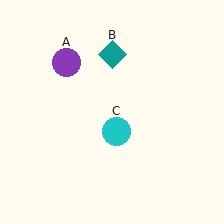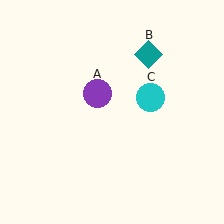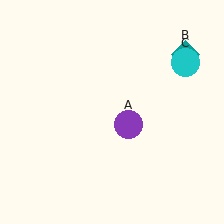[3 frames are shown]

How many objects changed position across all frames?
3 objects changed position: purple circle (object A), teal diamond (object B), cyan circle (object C).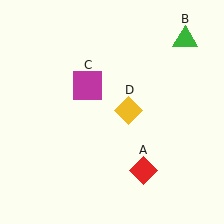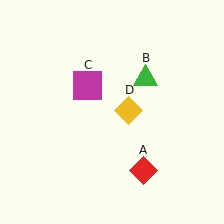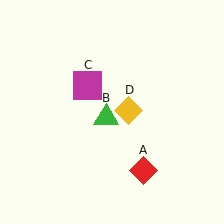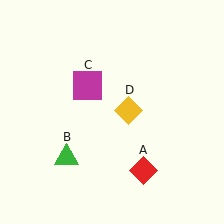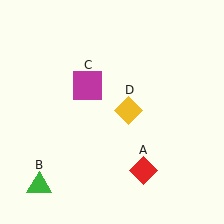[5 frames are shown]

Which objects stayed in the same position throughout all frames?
Red diamond (object A) and magenta square (object C) and yellow diamond (object D) remained stationary.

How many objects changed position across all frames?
1 object changed position: green triangle (object B).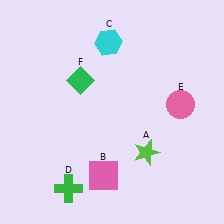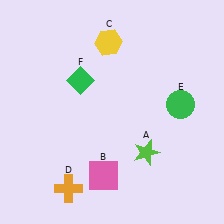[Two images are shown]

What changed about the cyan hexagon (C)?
In Image 1, C is cyan. In Image 2, it changed to yellow.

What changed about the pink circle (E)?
In Image 1, E is pink. In Image 2, it changed to green.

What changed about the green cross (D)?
In Image 1, D is green. In Image 2, it changed to orange.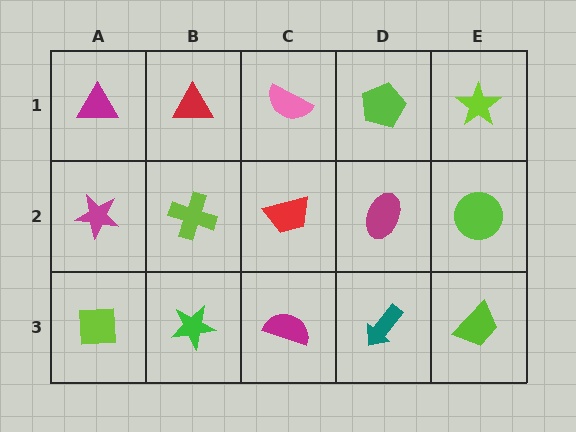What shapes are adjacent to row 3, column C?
A red trapezoid (row 2, column C), a green star (row 3, column B), a teal arrow (row 3, column D).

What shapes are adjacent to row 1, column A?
A magenta star (row 2, column A), a red triangle (row 1, column B).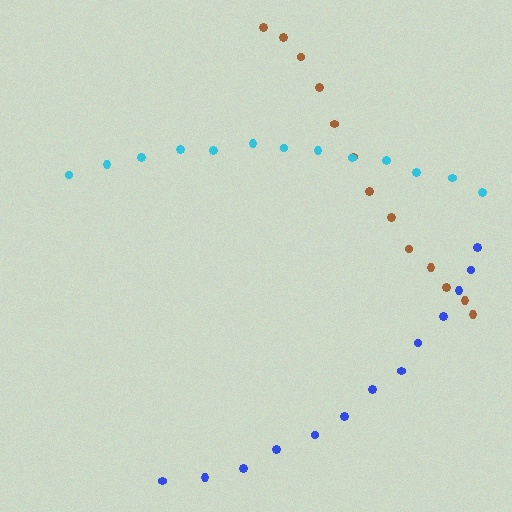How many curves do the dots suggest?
There are 3 distinct paths.